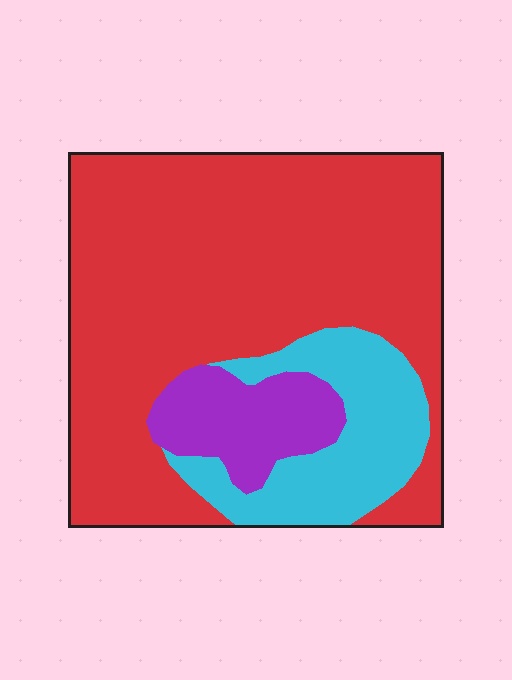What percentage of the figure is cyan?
Cyan takes up about one fifth (1/5) of the figure.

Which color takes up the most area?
Red, at roughly 70%.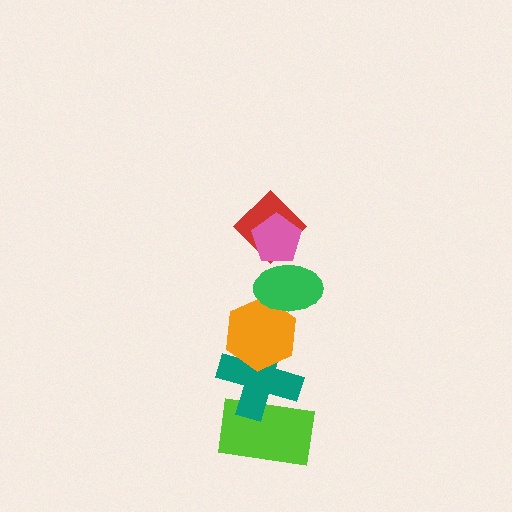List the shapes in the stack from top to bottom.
From top to bottom: the pink pentagon, the red diamond, the green ellipse, the orange hexagon, the teal cross, the lime rectangle.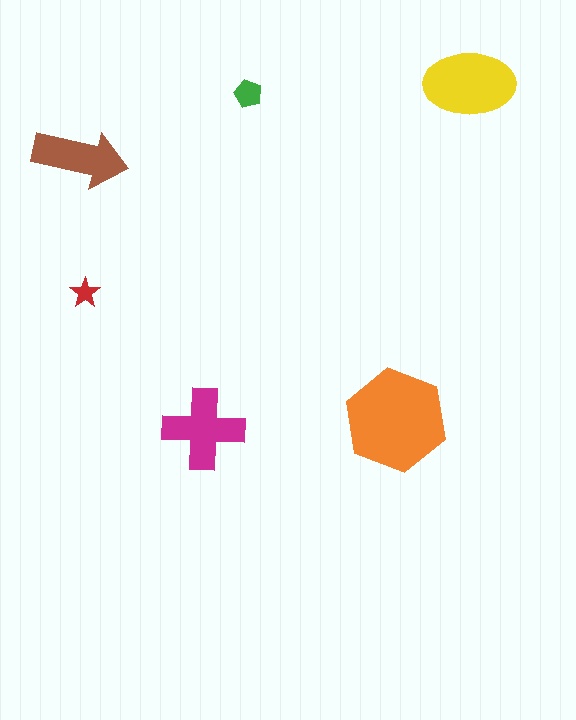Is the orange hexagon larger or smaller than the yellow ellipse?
Larger.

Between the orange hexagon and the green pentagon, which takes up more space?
The orange hexagon.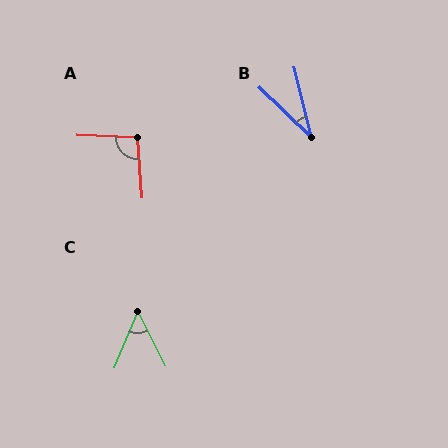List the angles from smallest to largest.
B (32°), C (49°), A (97°).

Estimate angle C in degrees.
Approximately 49 degrees.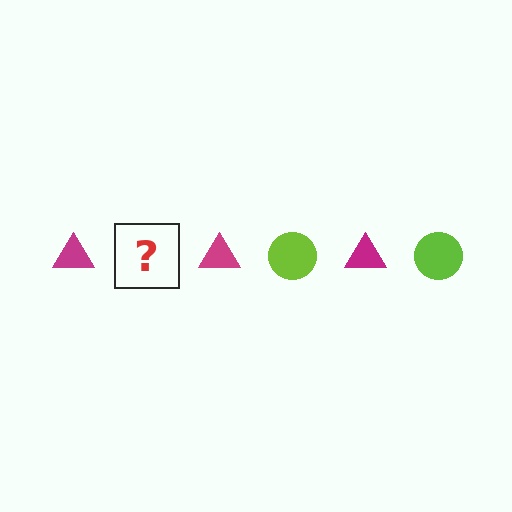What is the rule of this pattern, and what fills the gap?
The rule is that the pattern alternates between magenta triangle and lime circle. The gap should be filled with a lime circle.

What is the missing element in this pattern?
The missing element is a lime circle.